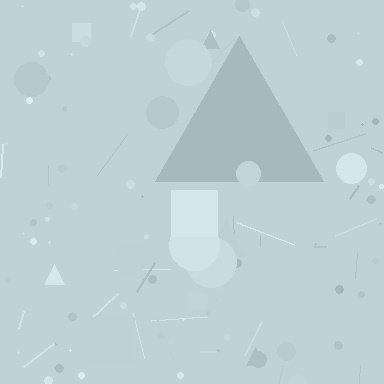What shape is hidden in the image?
A triangle is hidden in the image.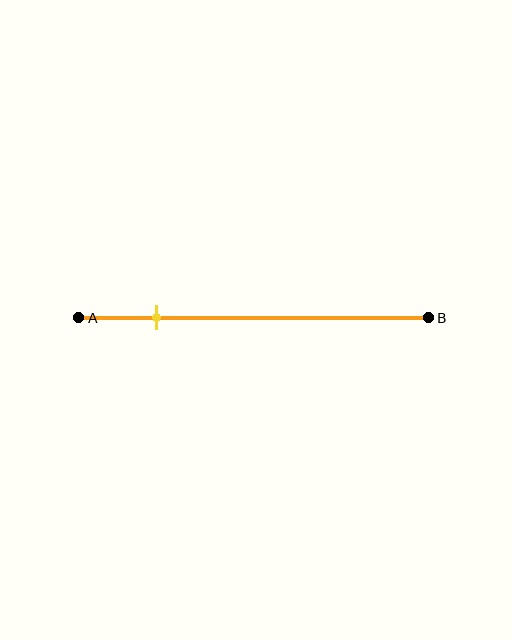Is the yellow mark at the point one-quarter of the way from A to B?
Yes, the mark is approximately at the one-quarter point.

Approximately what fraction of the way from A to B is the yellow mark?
The yellow mark is approximately 20% of the way from A to B.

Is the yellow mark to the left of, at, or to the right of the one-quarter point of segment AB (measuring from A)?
The yellow mark is approximately at the one-quarter point of segment AB.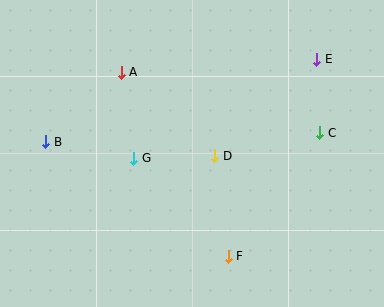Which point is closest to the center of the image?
Point D at (215, 156) is closest to the center.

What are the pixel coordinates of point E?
Point E is at (317, 59).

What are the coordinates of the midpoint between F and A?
The midpoint between F and A is at (175, 164).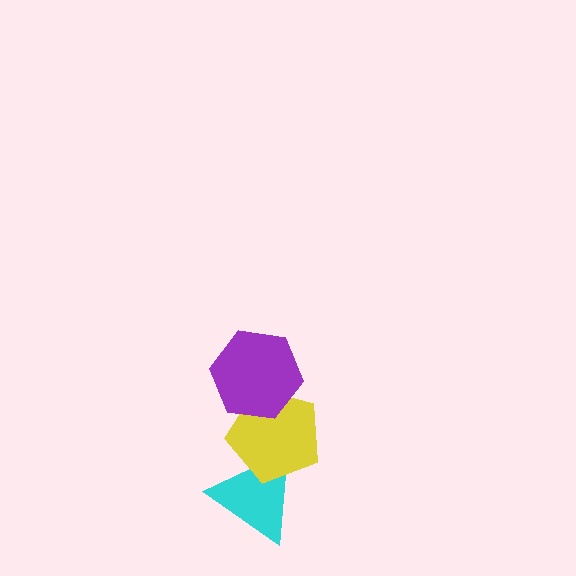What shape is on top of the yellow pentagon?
The purple hexagon is on top of the yellow pentagon.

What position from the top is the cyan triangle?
The cyan triangle is 3rd from the top.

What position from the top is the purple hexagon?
The purple hexagon is 1st from the top.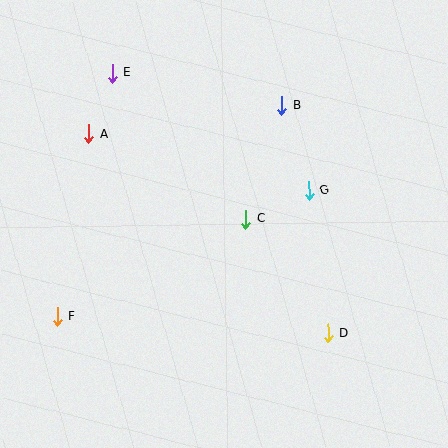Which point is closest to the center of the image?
Point C at (246, 219) is closest to the center.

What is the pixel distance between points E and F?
The distance between E and F is 250 pixels.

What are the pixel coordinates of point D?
Point D is at (328, 333).